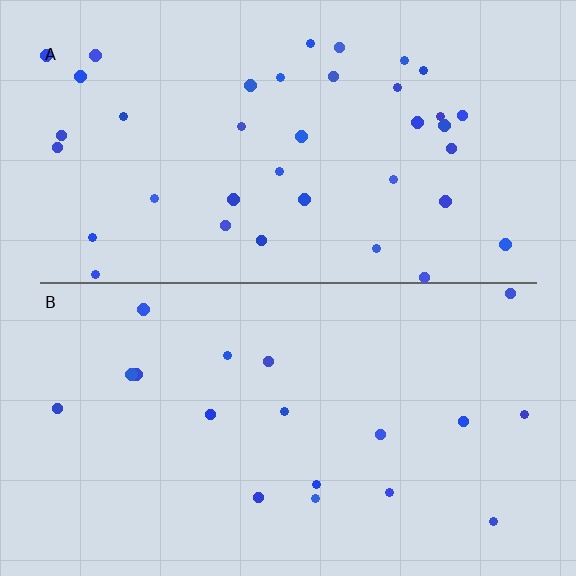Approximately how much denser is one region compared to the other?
Approximately 2.1× — region A over region B.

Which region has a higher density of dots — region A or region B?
A (the top).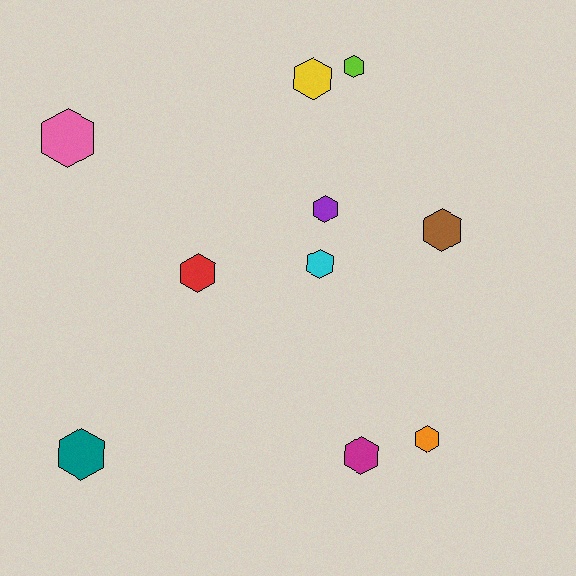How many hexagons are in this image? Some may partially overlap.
There are 10 hexagons.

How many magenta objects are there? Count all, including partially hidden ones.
There is 1 magenta object.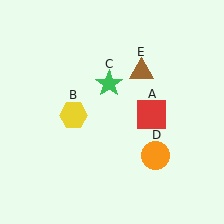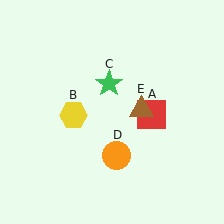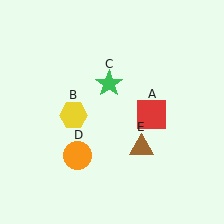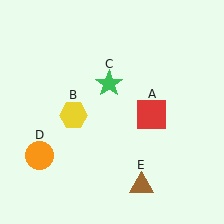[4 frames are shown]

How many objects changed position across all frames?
2 objects changed position: orange circle (object D), brown triangle (object E).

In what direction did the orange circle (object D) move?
The orange circle (object D) moved left.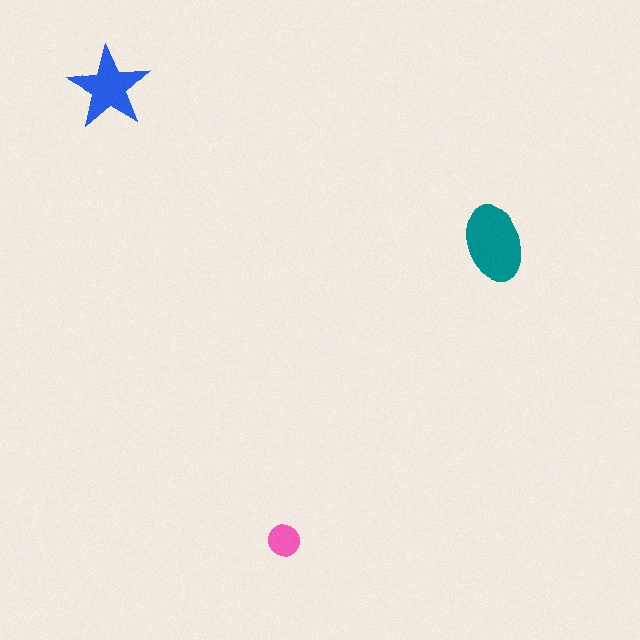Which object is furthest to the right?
The teal ellipse is rightmost.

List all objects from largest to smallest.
The teal ellipse, the blue star, the pink circle.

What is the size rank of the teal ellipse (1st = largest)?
1st.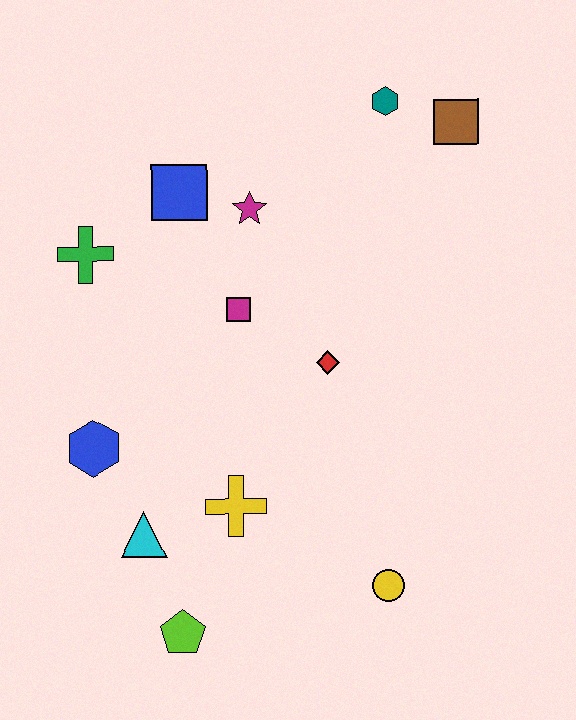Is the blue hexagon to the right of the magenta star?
No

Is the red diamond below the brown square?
Yes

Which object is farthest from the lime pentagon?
The brown square is farthest from the lime pentagon.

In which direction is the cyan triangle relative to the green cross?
The cyan triangle is below the green cross.